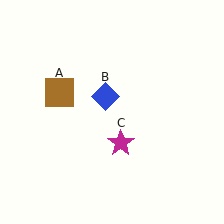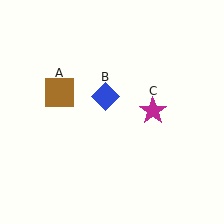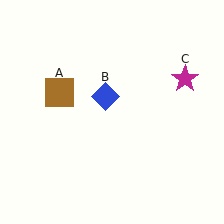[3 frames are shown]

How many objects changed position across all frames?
1 object changed position: magenta star (object C).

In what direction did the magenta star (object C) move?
The magenta star (object C) moved up and to the right.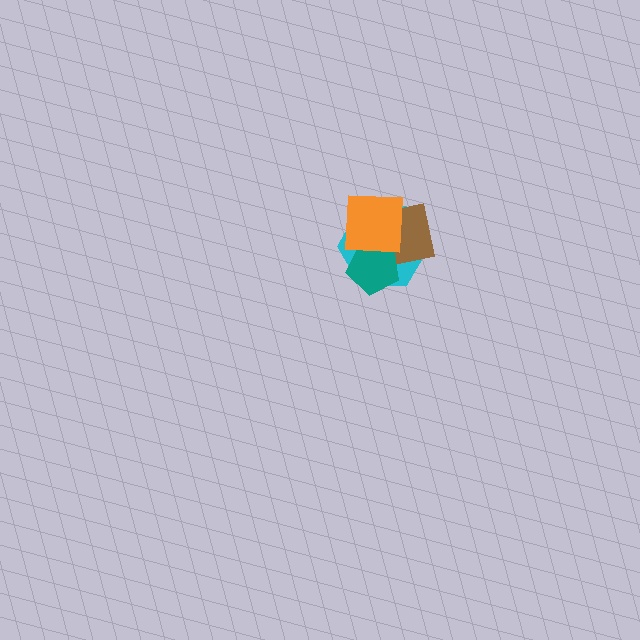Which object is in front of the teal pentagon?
The orange square is in front of the teal pentagon.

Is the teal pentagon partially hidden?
Yes, it is partially covered by another shape.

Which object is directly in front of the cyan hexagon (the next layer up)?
The brown square is directly in front of the cyan hexagon.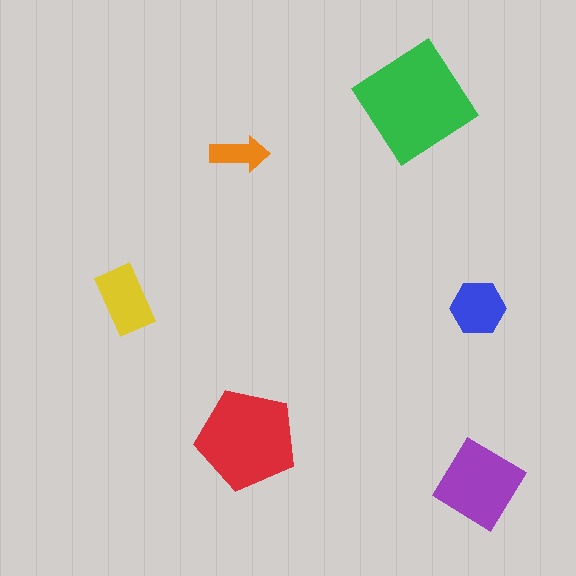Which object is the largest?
The green diamond.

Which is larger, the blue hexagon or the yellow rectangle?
The yellow rectangle.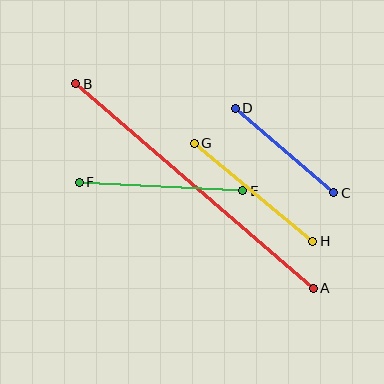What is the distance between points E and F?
The distance is approximately 164 pixels.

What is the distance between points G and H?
The distance is approximately 154 pixels.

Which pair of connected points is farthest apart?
Points A and B are farthest apart.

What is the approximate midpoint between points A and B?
The midpoint is at approximately (194, 186) pixels.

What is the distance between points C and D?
The distance is approximately 130 pixels.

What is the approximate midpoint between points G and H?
The midpoint is at approximately (253, 192) pixels.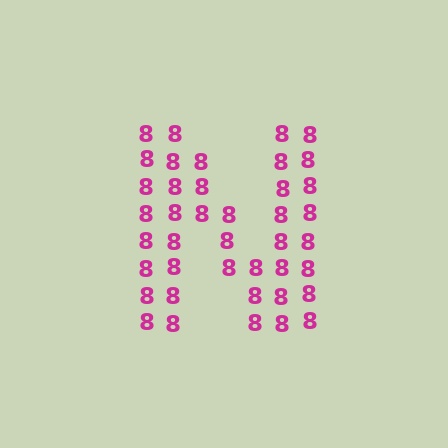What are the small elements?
The small elements are digit 8's.